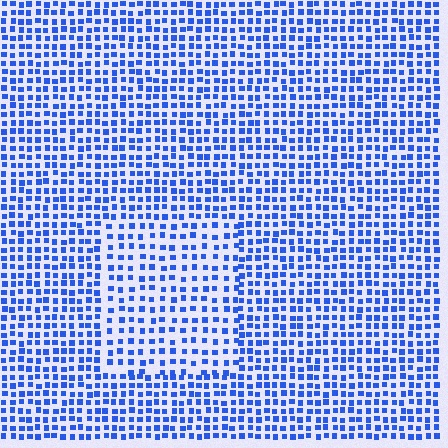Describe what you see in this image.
The image contains small blue elements arranged at two different densities. A rectangle-shaped region is visible where the elements are less densely packed than the surrounding area.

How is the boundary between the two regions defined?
The boundary is defined by a change in element density (approximately 1.5x ratio). All elements are the same color, size, and shape.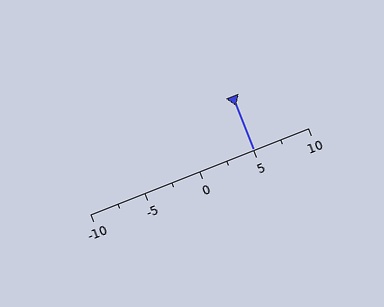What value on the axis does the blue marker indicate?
The marker indicates approximately 5.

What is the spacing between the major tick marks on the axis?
The major ticks are spaced 5 apart.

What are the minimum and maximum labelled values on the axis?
The axis runs from -10 to 10.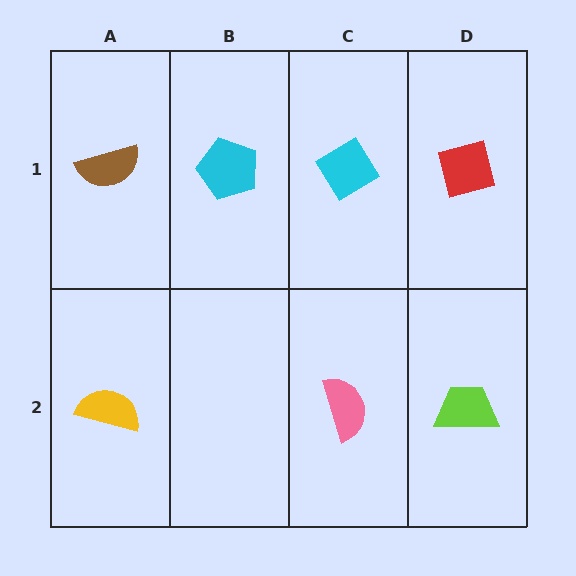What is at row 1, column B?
A cyan pentagon.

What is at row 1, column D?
A red square.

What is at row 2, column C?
A pink semicircle.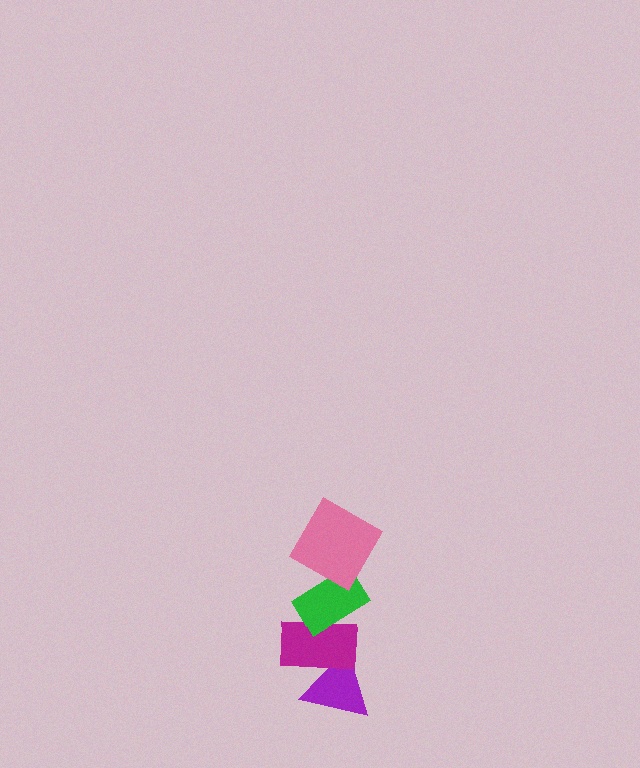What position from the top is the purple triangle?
The purple triangle is 4th from the top.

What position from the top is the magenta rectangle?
The magenta rectangle is 3rd from the top.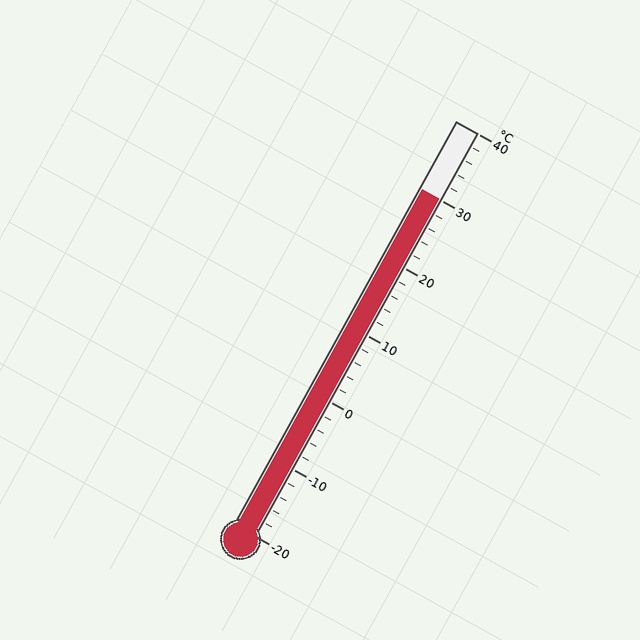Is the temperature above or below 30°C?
The temperature is at 30°C.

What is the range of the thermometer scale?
The thermometer scale ranges from -20°C to 40°C.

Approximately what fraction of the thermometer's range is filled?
The thermometer is filled to approximately 85% of its range.